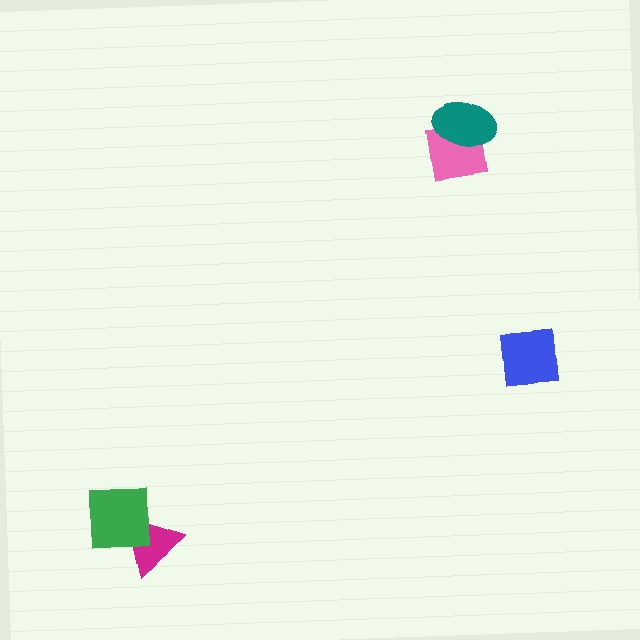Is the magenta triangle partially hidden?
Yes, it is partially covered by another shape.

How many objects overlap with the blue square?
0 objects overlap with the blue square.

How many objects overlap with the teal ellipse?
1 object overlaps with the teal ellipse.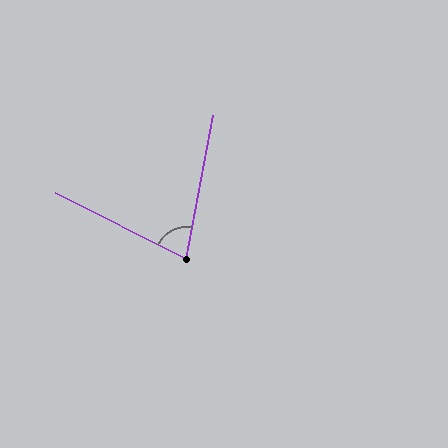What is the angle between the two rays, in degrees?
Approximately 74 degrees.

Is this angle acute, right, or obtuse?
It is acute.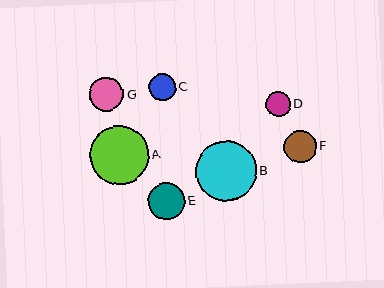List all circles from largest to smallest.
From largest to smallest: B, A, E, G, F, C, D.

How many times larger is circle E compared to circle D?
Circle E is approximately 1.5 times the size of circle D.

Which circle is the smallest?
Circle D is the smallest with a size of approximately 25 pixels.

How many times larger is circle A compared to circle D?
Circle A is approximately 2.4 times the size of circle D.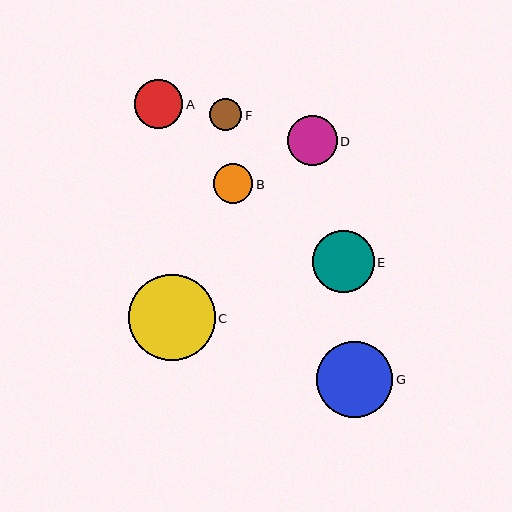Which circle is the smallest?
Circle F is the smallest with a size of approximately 32 pixels.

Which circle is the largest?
Circle C is the largest with a size of approximately 87 pixels.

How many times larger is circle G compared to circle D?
Circle G is approximately 1.5 times the size of circle D.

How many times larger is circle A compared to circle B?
Circle A is approximately 1.2 times the size of circle B.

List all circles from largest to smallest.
From largest to smallest: C, G, E, D, A, B, F.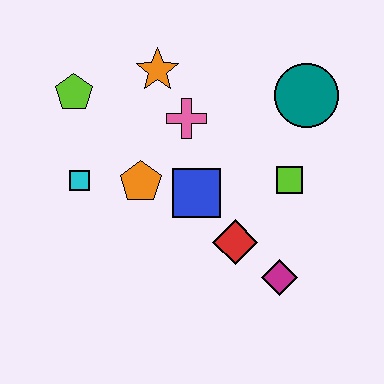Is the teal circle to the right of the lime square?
Yes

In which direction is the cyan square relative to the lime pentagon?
The cyan square is below the lime pentagon.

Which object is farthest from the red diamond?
The lime pentagon is farthest from the red diamond.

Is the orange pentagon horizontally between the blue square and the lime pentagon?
Yes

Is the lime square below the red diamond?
No